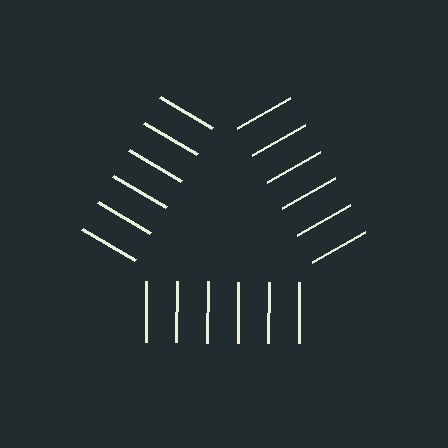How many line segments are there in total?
18 — 6 along each of the 3 edges.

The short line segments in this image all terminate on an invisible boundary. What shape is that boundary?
An illusory triangle — the line segments terminate on its edges but no continuous stroke is drawn.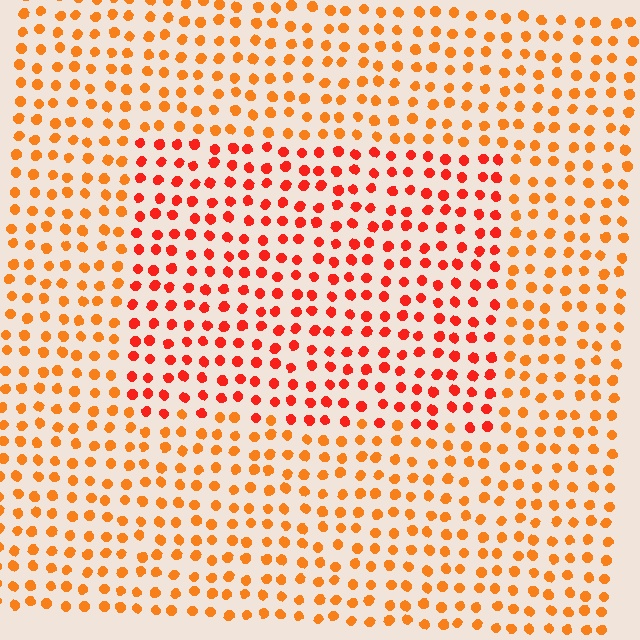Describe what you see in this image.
The image is filled with small orange elements in a uniform arrangement. A rectangle-shaped region is visible where the elements are tinted to a slightly different hue, forming a subtle color boundary.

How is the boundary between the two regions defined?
The boundary is defined purely by a slight shift in hue (about 26 degrees). Spacing, size, and orientation are identical on both sides.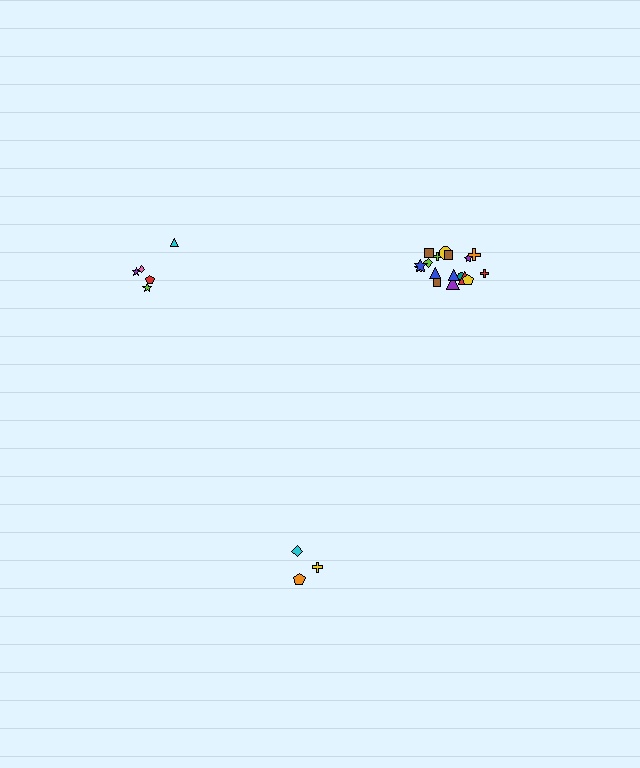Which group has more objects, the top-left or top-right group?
The top-right group.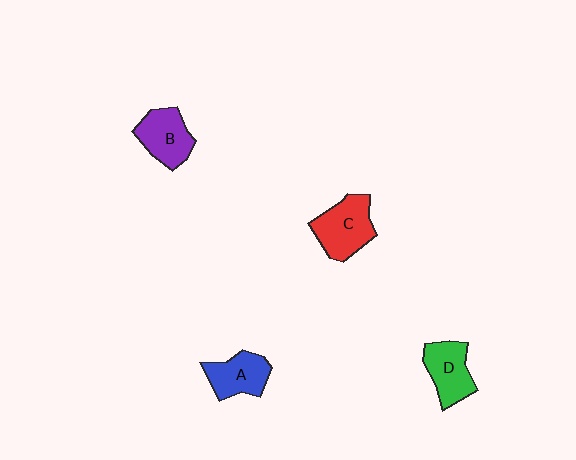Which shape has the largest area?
Shape C (red).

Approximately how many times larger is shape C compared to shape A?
Approximately 1.3 times.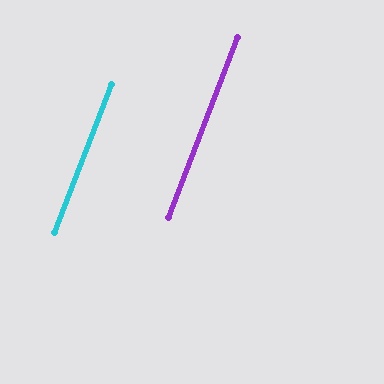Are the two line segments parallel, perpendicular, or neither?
Parallel — their directions differ by only 0.1°.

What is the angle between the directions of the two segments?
Approximately 0 degrees.